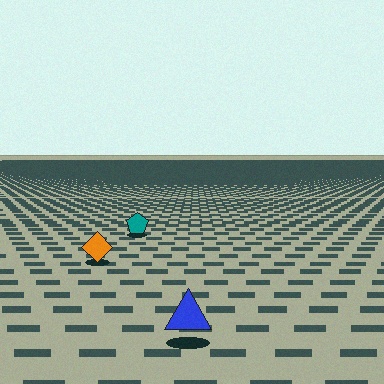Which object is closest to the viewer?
The blue triangle is closest. The texture marks near it are larger and more spread out.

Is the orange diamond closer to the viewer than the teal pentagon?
Yes. The orange diamond is closer — you can tell from the texture gradient: the ground texture is coarser near it.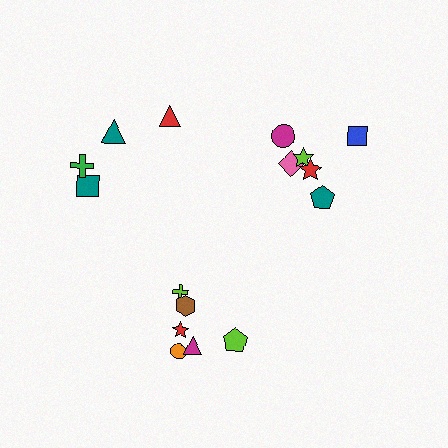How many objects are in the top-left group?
There are 4 objects.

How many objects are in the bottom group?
There are 6 objects.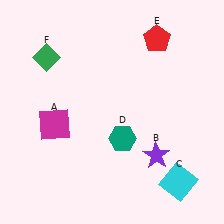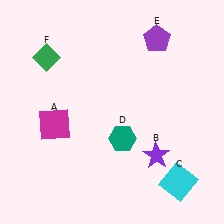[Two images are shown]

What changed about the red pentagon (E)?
In Image 1, E is red. In Image 2, it changed to purple.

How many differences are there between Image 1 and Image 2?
There is 1 difference between the two images.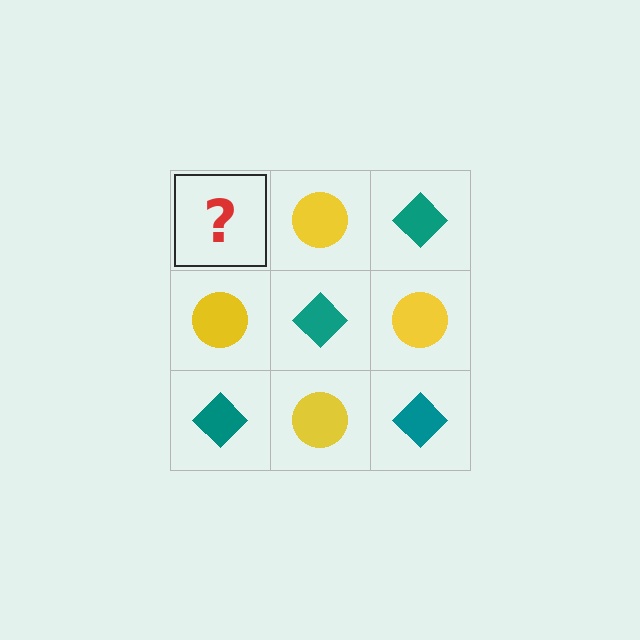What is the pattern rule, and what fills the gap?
The rule is that it alternates teal diamond and yellow circle in a checkerboard pattern. The gap should be filled with a teal diamond.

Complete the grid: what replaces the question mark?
The question mark should be replaced with a teal diamond.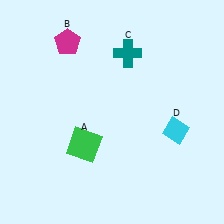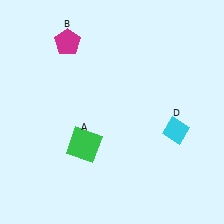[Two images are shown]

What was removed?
The teal cross (C) was removed in Image 2.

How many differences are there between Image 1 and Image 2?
There is 1 difference between the two images.